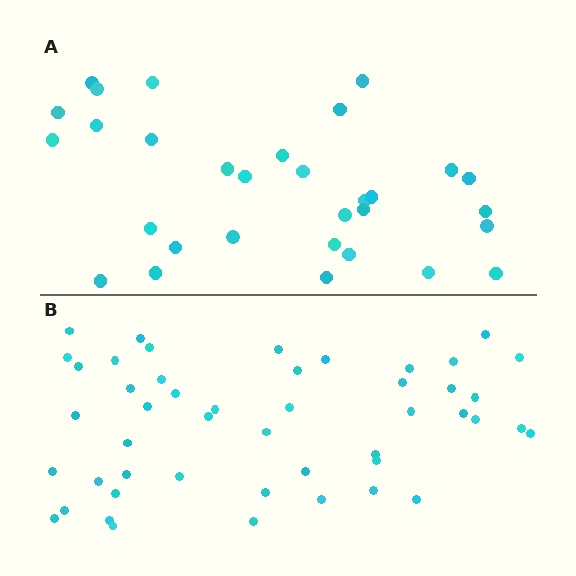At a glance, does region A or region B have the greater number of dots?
Region B (the bottom region) has more dots.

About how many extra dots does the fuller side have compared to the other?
Region B has approximately 15 more dots than region A.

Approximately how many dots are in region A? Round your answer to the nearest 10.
About 30 dots. (The exact count is 31, which rounds to 30.)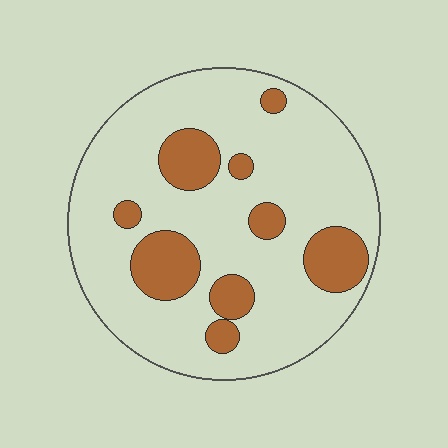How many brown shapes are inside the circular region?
9.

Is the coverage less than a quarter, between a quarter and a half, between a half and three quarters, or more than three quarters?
Less than a quarter.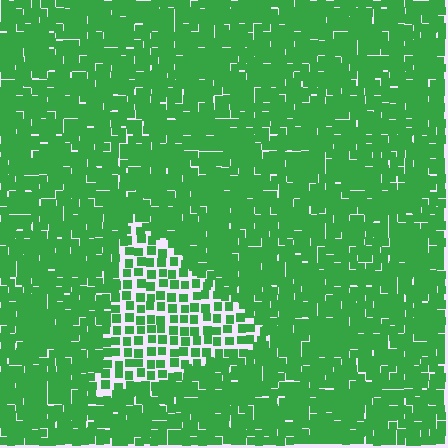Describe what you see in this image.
The image contains small green elements arranged at two different densities. A triangle-shaped region is visible where the elements are less densely packed than the surrounding area.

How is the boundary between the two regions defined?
The boundary is defined by a change in element density (approximately 2.0x ratio). All elements are the same color, size, and shape.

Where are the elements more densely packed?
The elements are more densely packed outside the triangle boundary.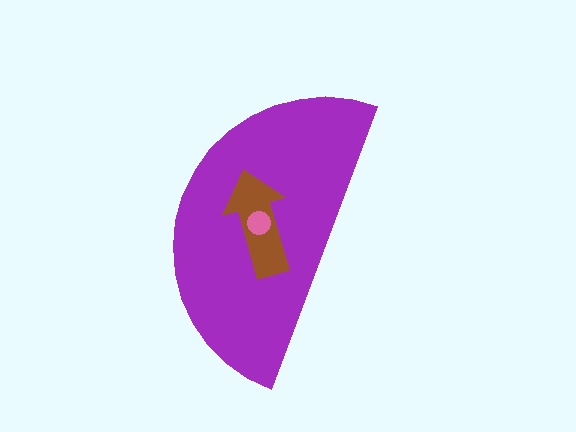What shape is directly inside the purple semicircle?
The brown arrow.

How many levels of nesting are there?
3.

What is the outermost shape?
The purple semicircle.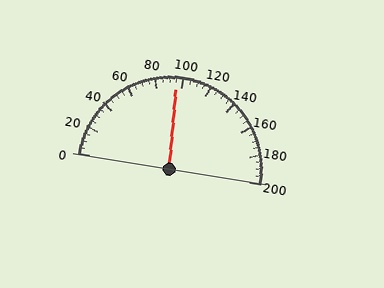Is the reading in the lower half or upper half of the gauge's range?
The reading is in the lower half of the range (0 to 200).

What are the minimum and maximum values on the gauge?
The gauge ranges from 0 to 200.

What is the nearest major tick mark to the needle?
The nearest major tick mark is 100.